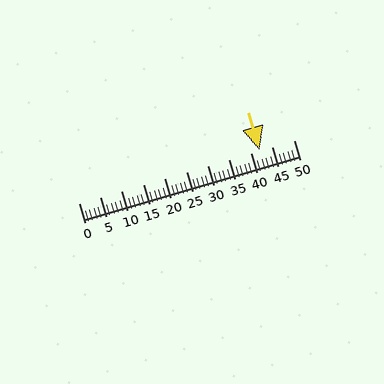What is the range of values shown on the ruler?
The ruler shows values from 0 to 50.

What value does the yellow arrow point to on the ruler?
The yellow arrow points to approximately 42.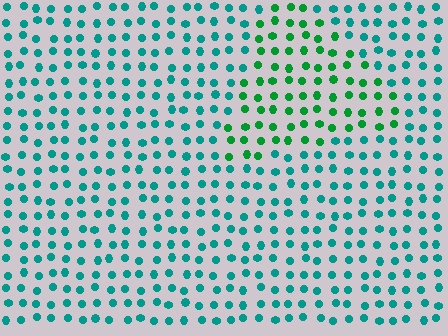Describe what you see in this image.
The image is filled with small teal elements in a uniform arrangement. A triangle-shaped region is visible where the elements are tinted to a slightly different hue, forming a subtle color boundary.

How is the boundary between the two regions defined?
The boundary is defined purely by a slight shift in hue (about 37 degrees). Spacing, size, and orientation are identical on both sides.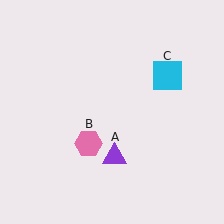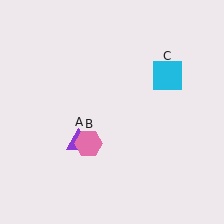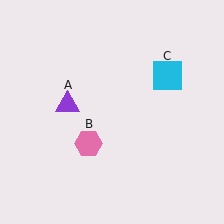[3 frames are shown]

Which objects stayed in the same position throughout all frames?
Pink hexagon (object B) and cyan square (object C) remained stationary.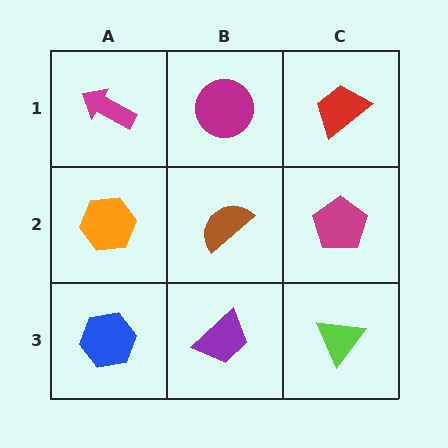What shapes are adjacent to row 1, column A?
An orange hexagon (row 2, column A), a magenta circle (row 1, column B).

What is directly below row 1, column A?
An orange hexagon.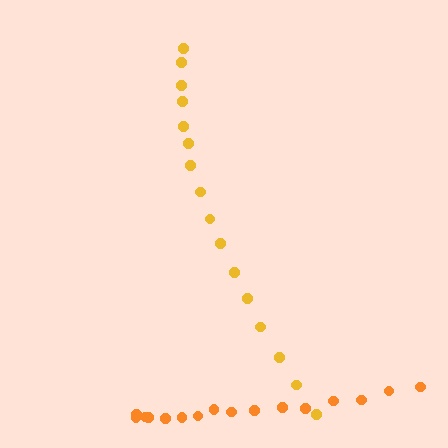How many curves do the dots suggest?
There are 2 distinct paths.